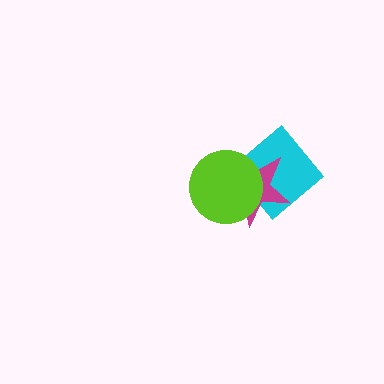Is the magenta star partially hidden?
Yes, it is partially covered by another shape.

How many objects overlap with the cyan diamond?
2 objects overlap with the cyan diamond.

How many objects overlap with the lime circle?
2 objects overlap with the lime circle.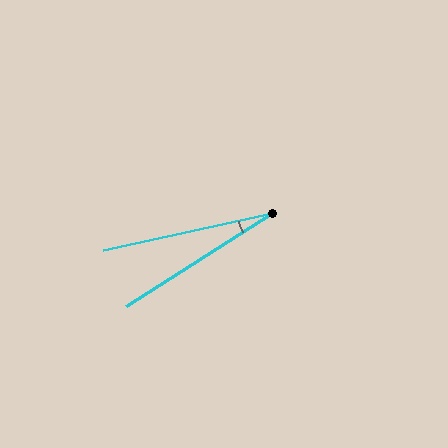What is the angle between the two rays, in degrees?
Approximately 20 degrees.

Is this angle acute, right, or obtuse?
It is acute.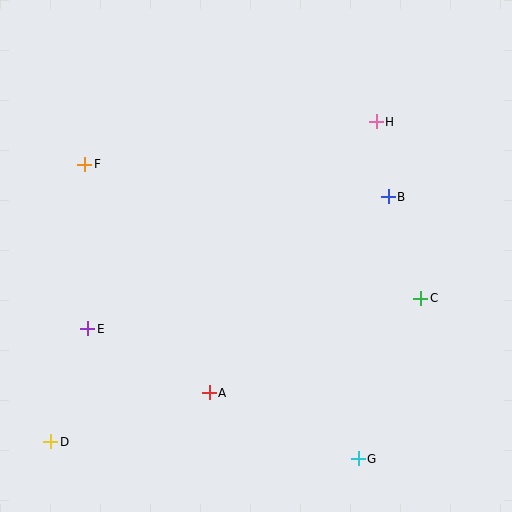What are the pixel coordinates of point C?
Point C is at (421, 298).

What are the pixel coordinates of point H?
Point H is at (376, 122).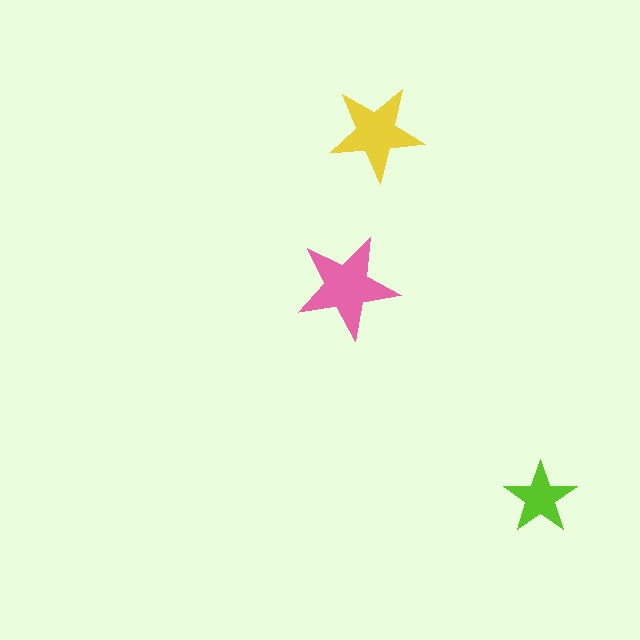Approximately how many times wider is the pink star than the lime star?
About 1.5 times wider.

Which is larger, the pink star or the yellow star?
The pink one.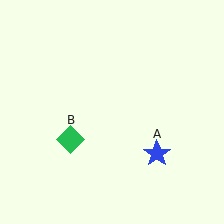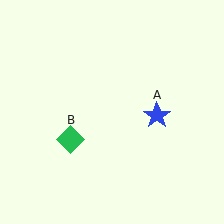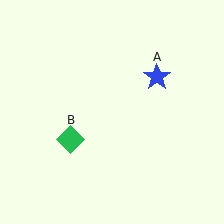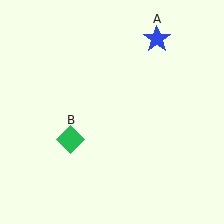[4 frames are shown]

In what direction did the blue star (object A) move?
The blue star (object A) moved up.